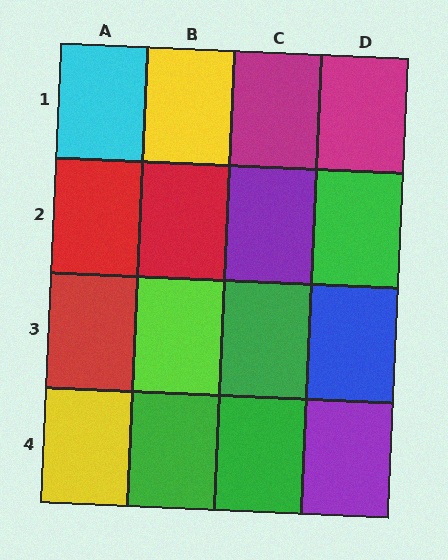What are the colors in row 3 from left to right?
Red, lime, green, blue.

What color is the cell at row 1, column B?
Yellow.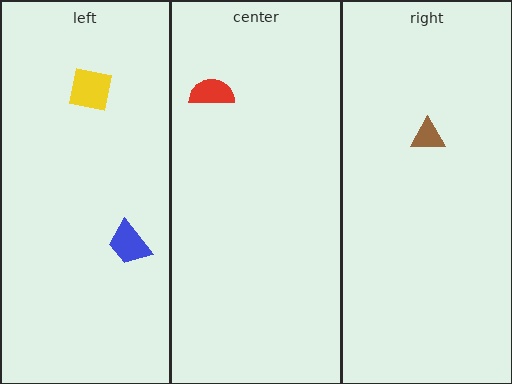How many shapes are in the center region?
1.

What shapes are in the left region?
The blue trapezoid, the yellow square.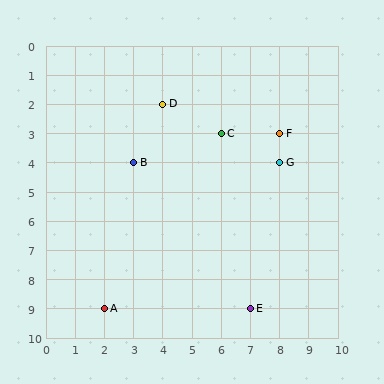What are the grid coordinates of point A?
Point A is at grid coordinates (2, 9).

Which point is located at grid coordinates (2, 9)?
Point A is at (2, 9).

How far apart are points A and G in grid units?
Points A and G are 6 columns and 5 rows apart (about 7.8 grid units diagonally).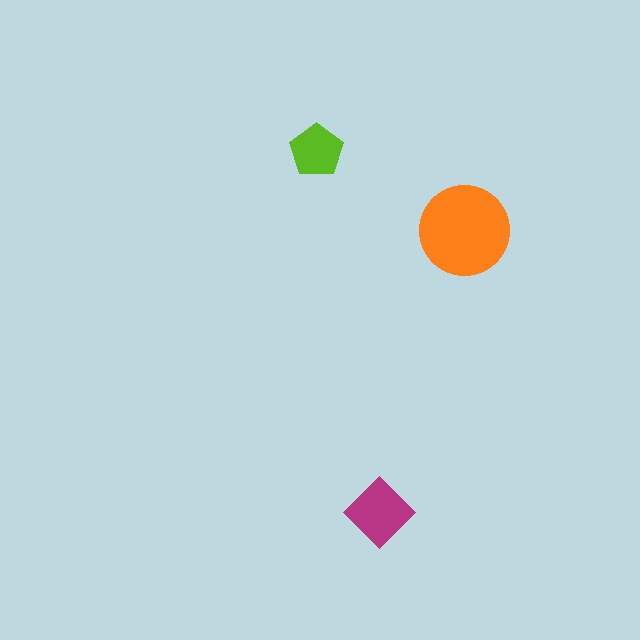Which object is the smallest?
The lime pentagon.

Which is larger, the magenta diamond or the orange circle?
The orange circle.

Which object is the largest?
The orange circle.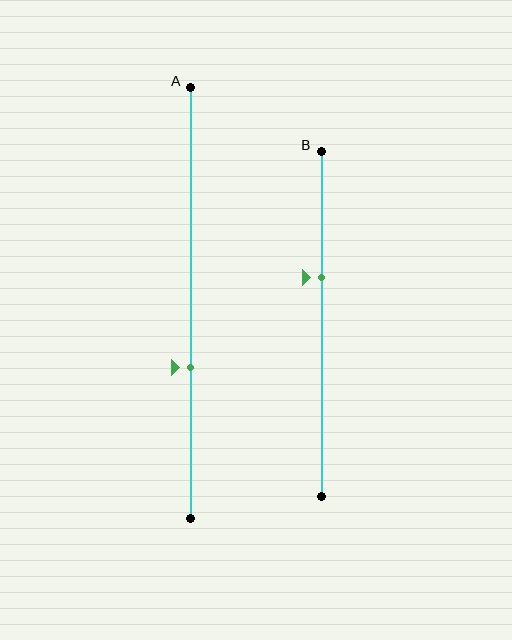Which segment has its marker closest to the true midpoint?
Segment B has its marker closest to the true midpoint.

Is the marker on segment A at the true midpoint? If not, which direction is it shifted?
No, the marker on segment A is shifted downward by about 15% of the segment length.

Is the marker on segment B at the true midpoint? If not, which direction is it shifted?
No, the marker on segment B is shifted upward by about 14% of the segment length.